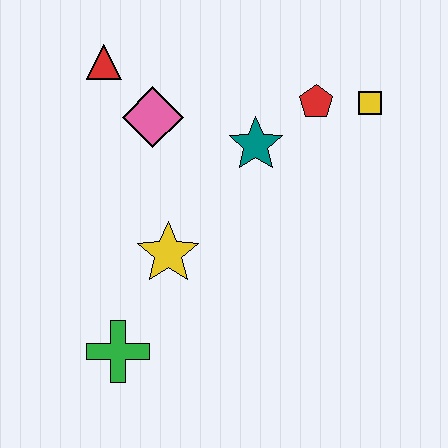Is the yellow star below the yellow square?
Yes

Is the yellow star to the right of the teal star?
No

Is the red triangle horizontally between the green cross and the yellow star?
No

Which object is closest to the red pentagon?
The yellow square is closest to the red pentagon.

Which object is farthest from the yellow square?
The green cross is farthest from the yellow square.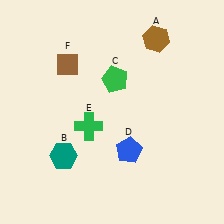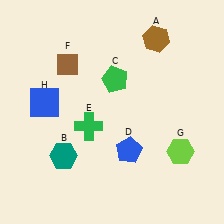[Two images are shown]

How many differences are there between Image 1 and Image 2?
There are 2 differences between the two images.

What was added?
A lime hexagon (G), a blue square (H) were added in Image 2.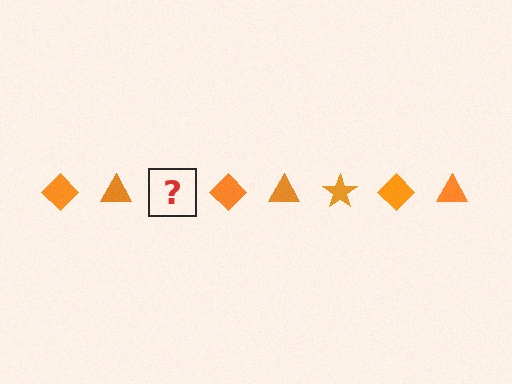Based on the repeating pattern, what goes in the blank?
The blank should be an orange star.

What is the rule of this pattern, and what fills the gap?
The rule is that the pattern cycles through diamond, triangle, star shapes in orange. The gap should be filled with an orange star.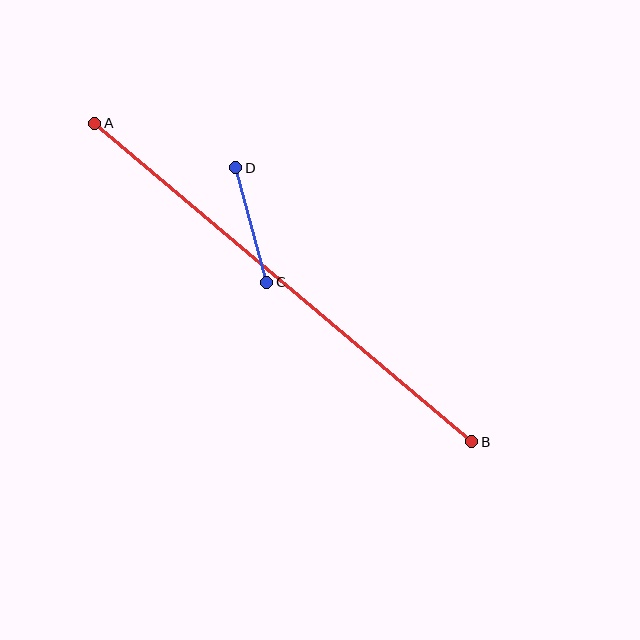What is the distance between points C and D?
The distance is approximately 118 pixels.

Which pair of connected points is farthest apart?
Points A and B are farthest apart.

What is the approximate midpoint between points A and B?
The midpoint is at approximately (283, 282) pixels.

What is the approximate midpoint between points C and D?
The midpoint is at approximately (251, 225) pixels.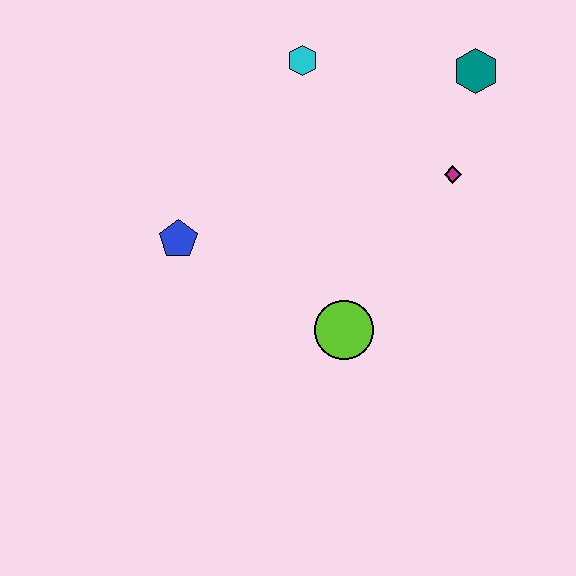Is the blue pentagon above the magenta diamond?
No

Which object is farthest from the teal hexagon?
The blue pentagon is farthest from the teal hexagon.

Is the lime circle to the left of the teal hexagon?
Yes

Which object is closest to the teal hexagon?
The magenta diamond is closest to the teal hexagon.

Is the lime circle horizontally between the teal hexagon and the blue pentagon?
Yes